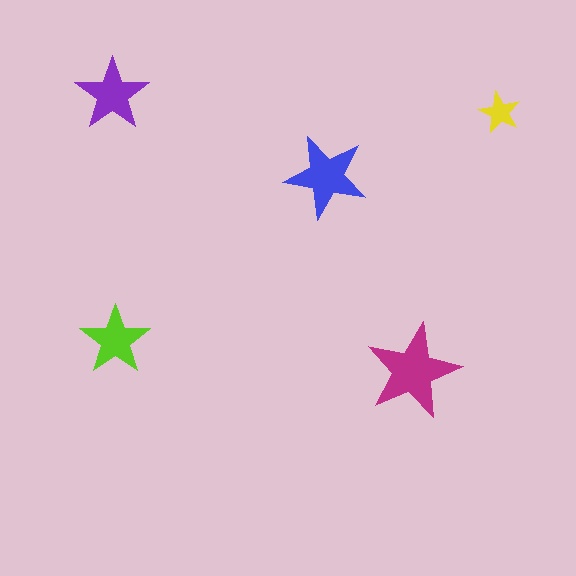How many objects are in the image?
There are 5 objects in the image.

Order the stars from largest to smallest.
the magenta one, the blue one, the purple one, the lime one, the yellow one.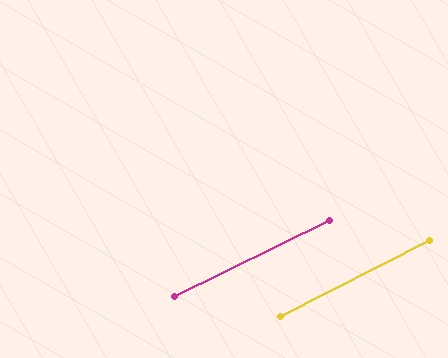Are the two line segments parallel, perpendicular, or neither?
Parallel — their directions differ by only 1.0°.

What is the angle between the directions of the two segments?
Approximately 1 degree.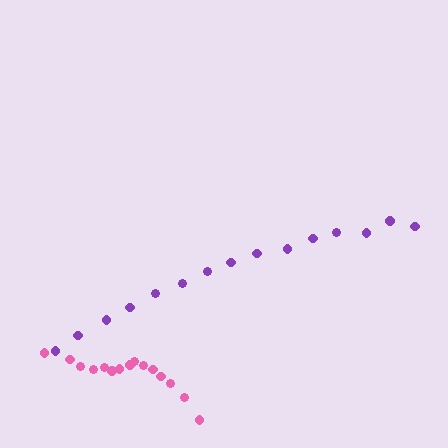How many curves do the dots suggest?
There are 2 distinct paths.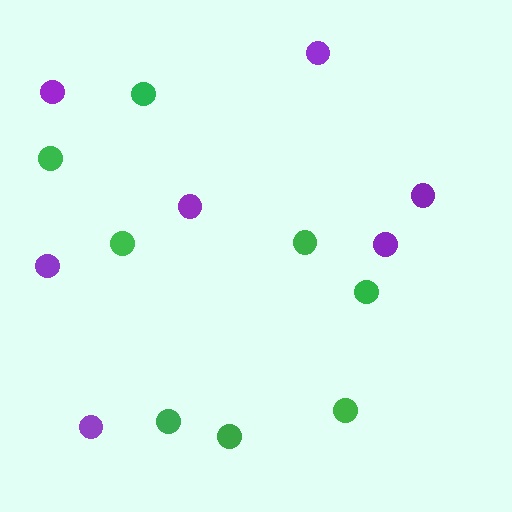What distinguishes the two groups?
There are 2 groups: one group of purple circles (7) and one group of green circles (8).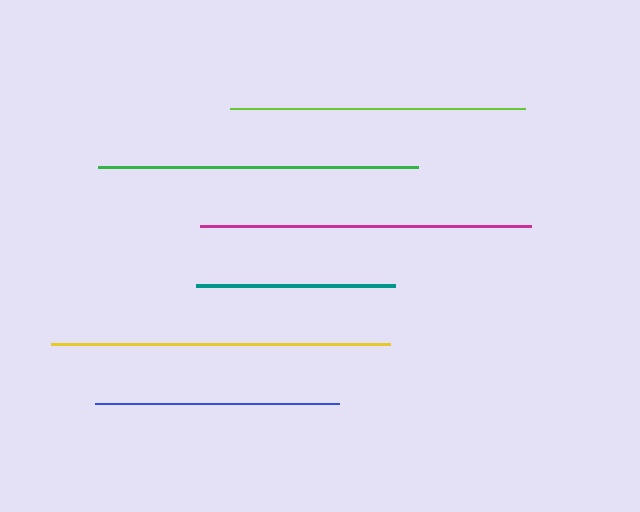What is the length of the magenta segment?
The magenta segment is approximately 330 pixels long.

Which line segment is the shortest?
The teal line is the shortest at approximately 199 pixels.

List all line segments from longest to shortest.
From longest to shortest: yellow, magenta, green, lime, blue, teal.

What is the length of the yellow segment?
The yellow segment is approximately 339 pixels long.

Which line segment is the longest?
The yellow line is the longest at approximately 339 pixels.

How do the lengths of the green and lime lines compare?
The green and lime lines are approximately the same length.